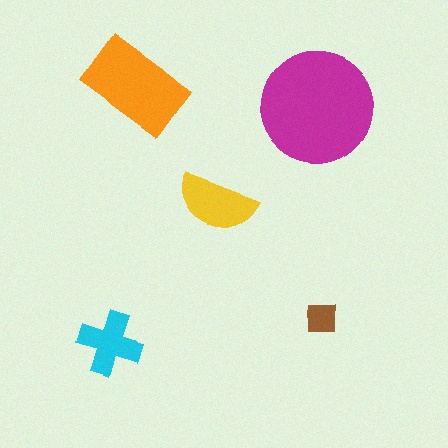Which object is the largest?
The magenta circle.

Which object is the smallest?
The brown square.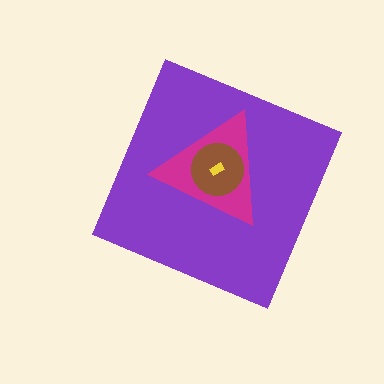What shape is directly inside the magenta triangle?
The brown circle.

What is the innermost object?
The yellow rectangle.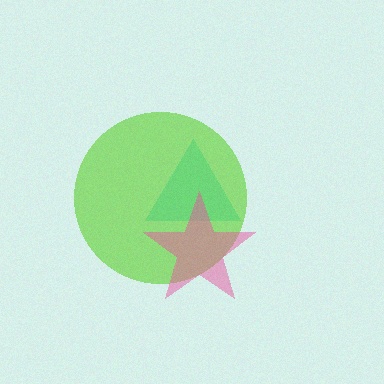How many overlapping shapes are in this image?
There are 3 overlapping shapes in the image.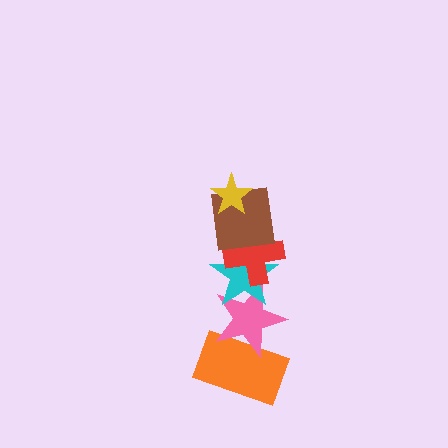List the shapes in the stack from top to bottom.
From top to bottom: the yellow star, the brown square, the red cross, the cyan star, the pink star, the orange rectangle.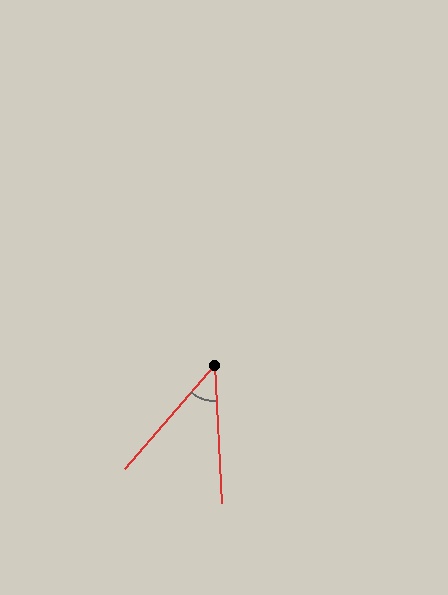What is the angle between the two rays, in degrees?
Approximately 44 degrees.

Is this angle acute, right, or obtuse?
It is acute.